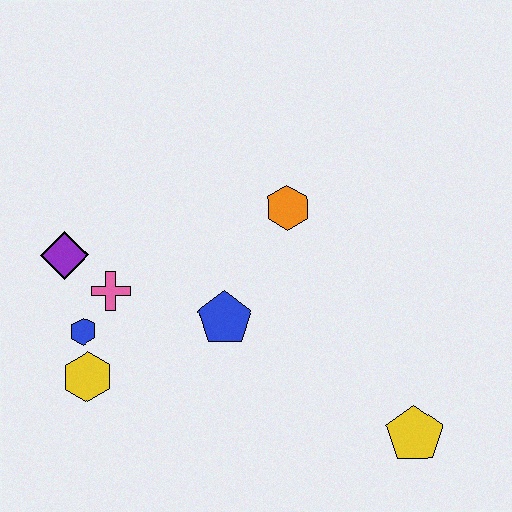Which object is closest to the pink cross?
The blue hexagon is closest to the pink cross.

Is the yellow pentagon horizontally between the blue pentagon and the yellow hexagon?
No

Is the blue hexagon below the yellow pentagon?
No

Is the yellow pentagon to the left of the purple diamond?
No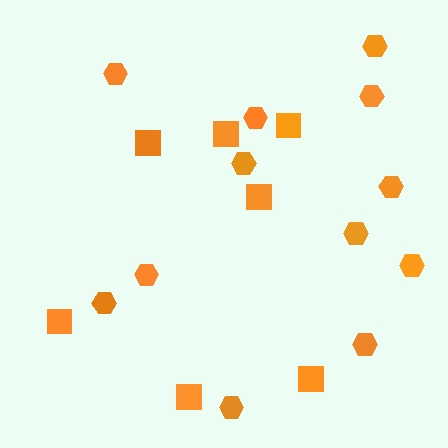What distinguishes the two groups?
There are 2 groups: one group of squares (7) and one group of hexagons (12).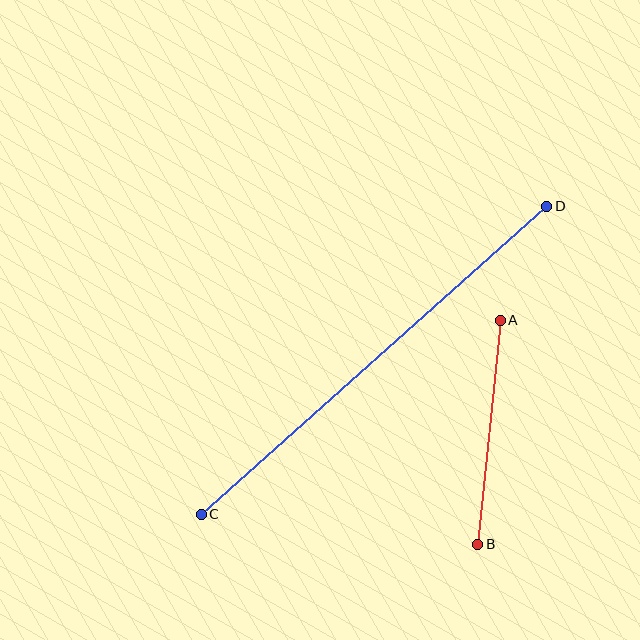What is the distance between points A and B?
The distance is approximately 225 pixels.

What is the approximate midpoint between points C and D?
The midpoint is at approximately (374, 360) pixels.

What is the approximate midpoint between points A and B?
The midpoint is at approximately (489, 432) pixels.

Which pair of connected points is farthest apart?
Points C and D are farthest apart.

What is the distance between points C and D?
The distance is approximately 463 pixels.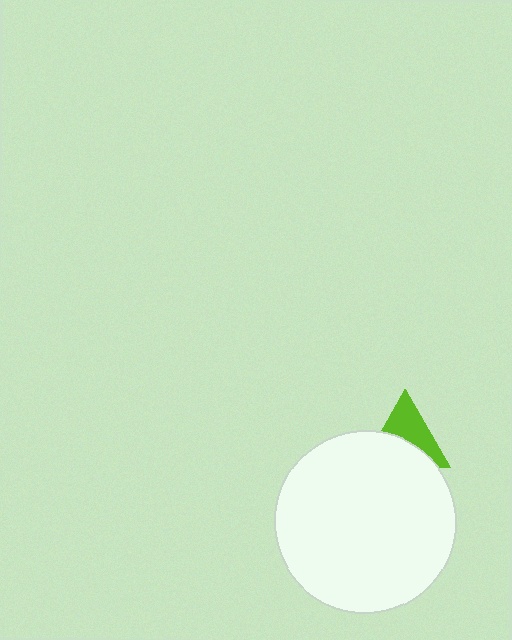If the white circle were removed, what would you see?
You would see the complete lime triangle.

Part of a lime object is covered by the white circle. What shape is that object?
It is a triangle.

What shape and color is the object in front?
The object in front is a white circle.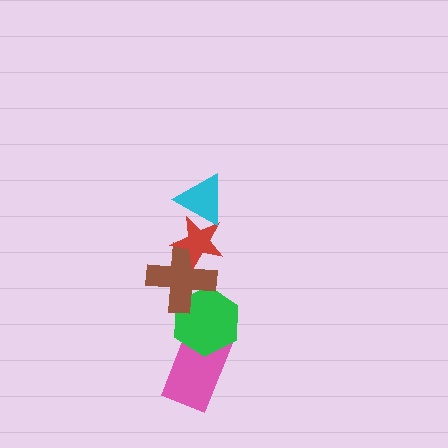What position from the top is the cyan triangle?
The cyan triangle is 1st from the top.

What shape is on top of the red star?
The cyan triangle is on top of the red star.